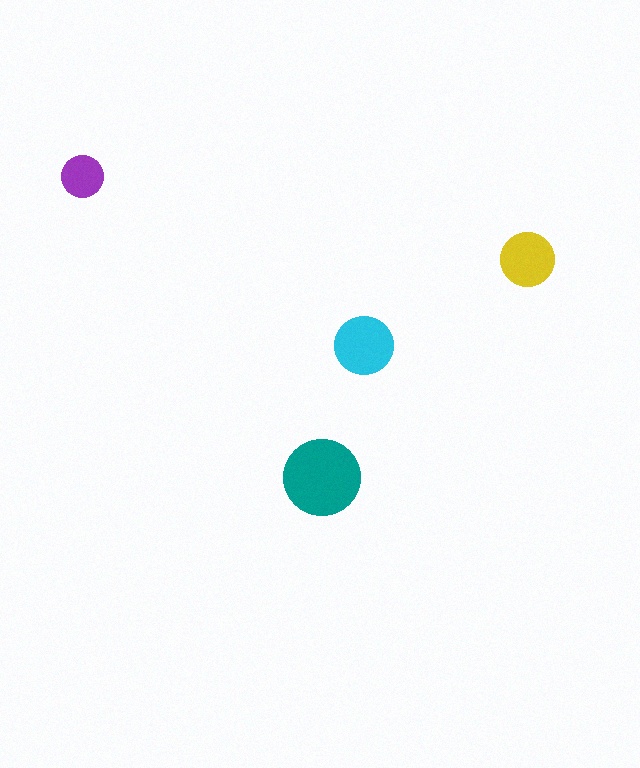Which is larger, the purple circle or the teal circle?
The teal one.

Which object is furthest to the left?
The purple circle is leftmost.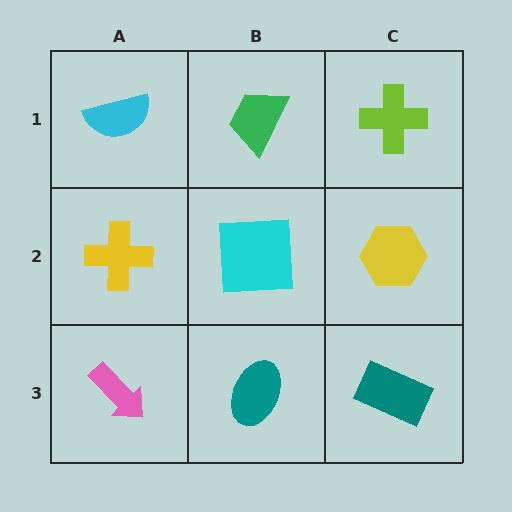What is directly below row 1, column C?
A yellow hexagon.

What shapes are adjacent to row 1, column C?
A yellow hexagon (row 2, column C), a green trapezoid (row 1, column B).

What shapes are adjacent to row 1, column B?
A cyan square (row 2, column B), a cyan semicircle (row 1, column A), a lime cross (row 1, column C).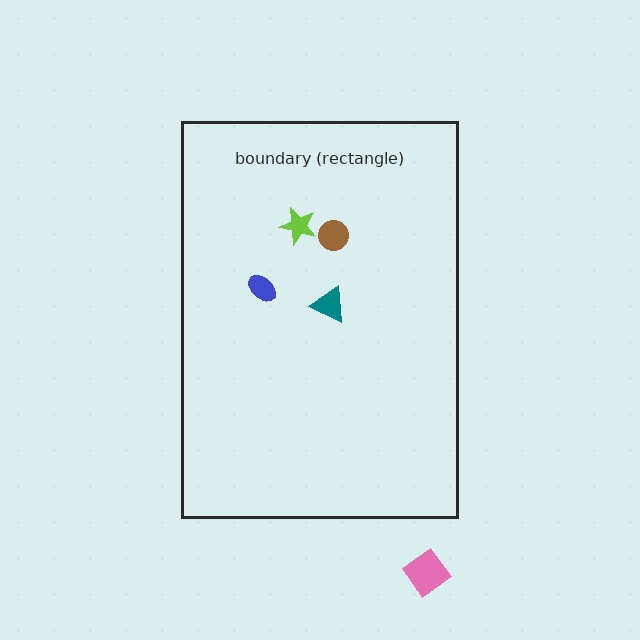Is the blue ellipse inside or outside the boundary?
Inside.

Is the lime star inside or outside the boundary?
Inside.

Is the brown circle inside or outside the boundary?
Inside.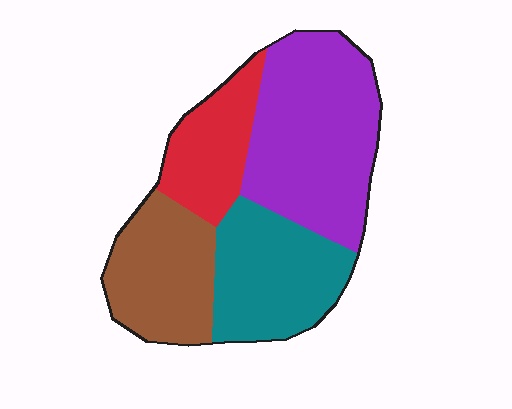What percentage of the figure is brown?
Brown takes up about one fifth (1/5) of the figure.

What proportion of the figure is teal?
Teal takes up less than a quarter of the figure.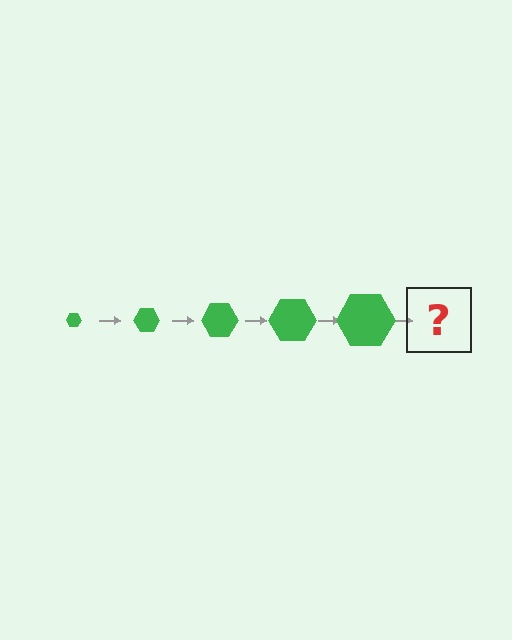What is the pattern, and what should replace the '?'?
The pattern is that the hexagon gets progressively larger each step. The '?' should be a green hexagon, larger than the previous one.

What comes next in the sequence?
The next element should be a green hexagon, larger than the previous one.